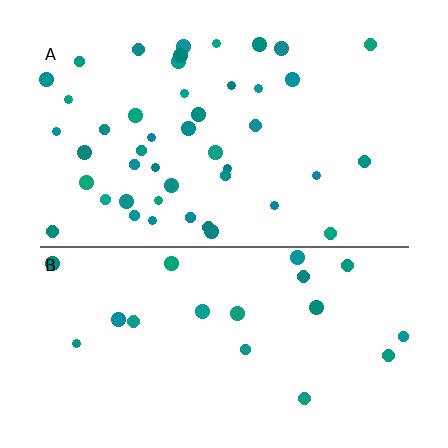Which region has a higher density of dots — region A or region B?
A (the top).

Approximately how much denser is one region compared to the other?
Approximately 2.3× — region A over region B.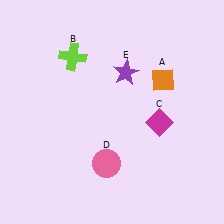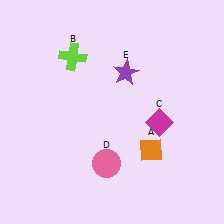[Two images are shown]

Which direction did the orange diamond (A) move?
The orange diamond (A) moved down.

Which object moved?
The orange diamond (A) moved down.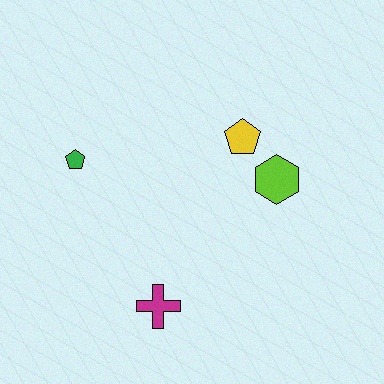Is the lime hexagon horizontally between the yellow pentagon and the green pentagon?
No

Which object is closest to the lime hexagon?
The yellow pentagon is closest to the lime hexagon.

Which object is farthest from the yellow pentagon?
The magenta cross is farthest from the yellow pentagon.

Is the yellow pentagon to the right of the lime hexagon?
No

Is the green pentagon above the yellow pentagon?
No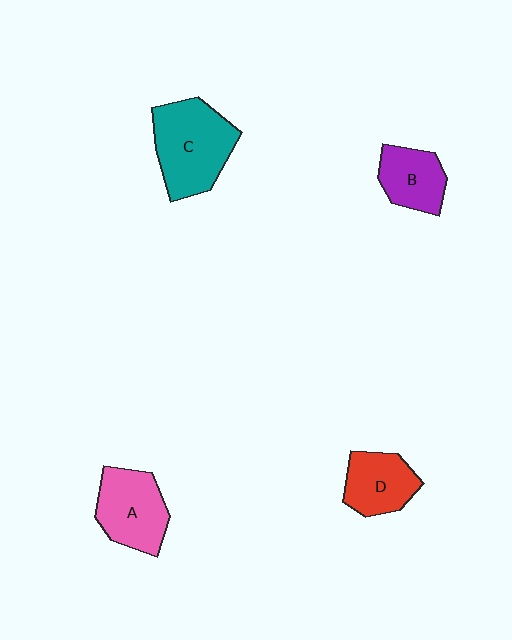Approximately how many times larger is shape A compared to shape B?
Approximately 1.3 times.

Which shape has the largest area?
Shape C (teal).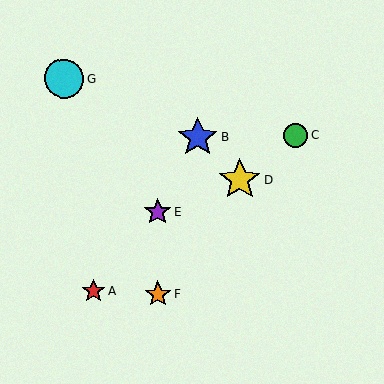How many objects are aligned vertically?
2 objects (E, F) are aligned vertically.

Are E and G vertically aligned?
No, E is at x≈158 and G is at x≈65.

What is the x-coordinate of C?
Object C is at x≈296.